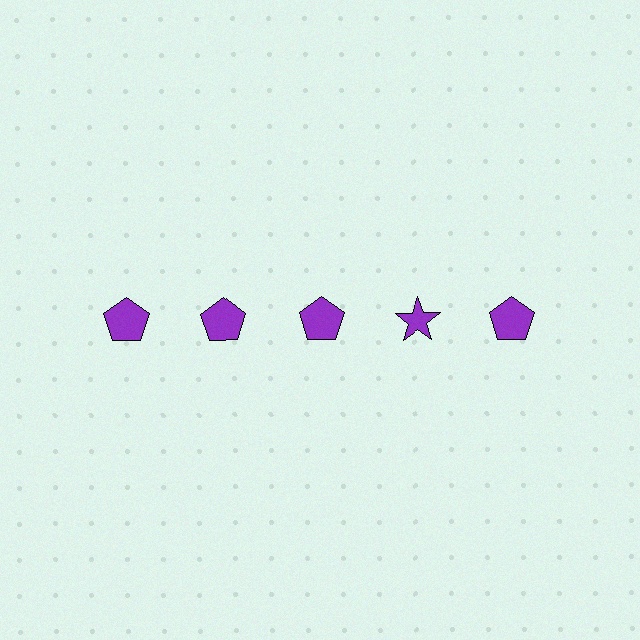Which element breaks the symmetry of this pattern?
The purple star in the top row, second from right column breaks the symmetry. All other shapes are purple pentagons.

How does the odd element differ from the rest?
It has a different shape: star instead of pentagon.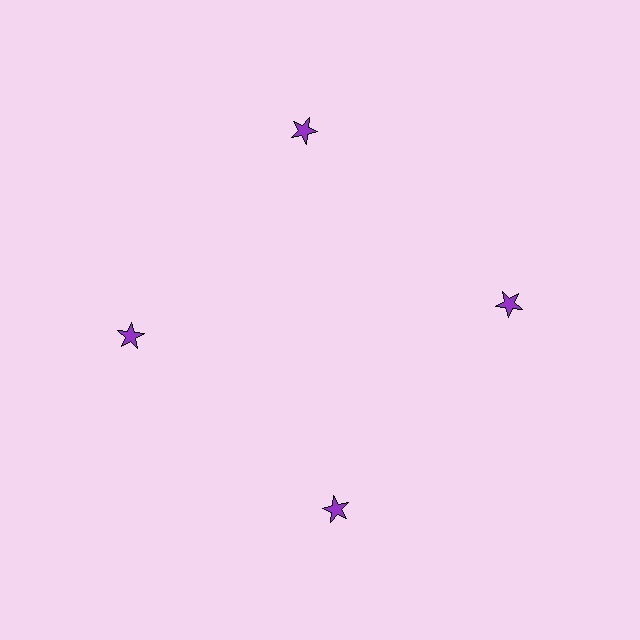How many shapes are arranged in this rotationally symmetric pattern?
There are 4 shapes, arranged in 4 groups of 1.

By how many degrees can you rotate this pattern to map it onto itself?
The pattern maps onto itself every 90 degrees of rotation.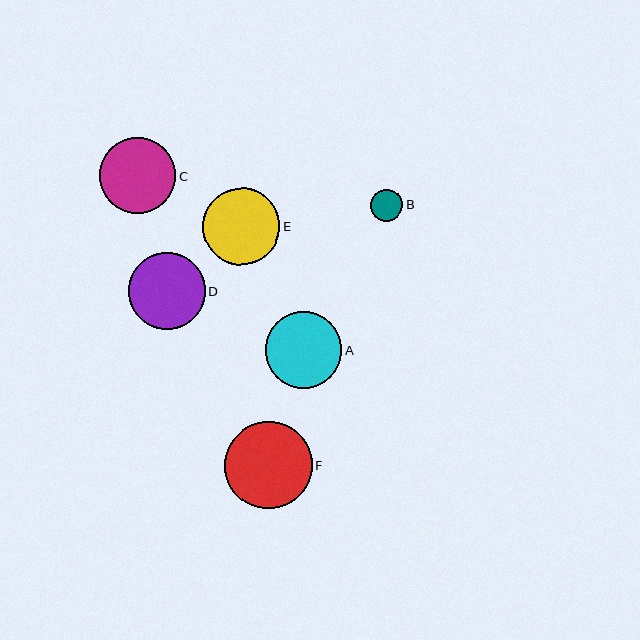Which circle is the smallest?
Circle B is the smallest with a size of approximately 32 pixels.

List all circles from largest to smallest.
From largest to smallest: F, D, E, A, C, B.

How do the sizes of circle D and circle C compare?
Circle D and circle C are approximately the same size.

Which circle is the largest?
Circle F is the largest with a size of approximately 88 pixels.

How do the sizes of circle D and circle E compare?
Circle D and circle E are approximately the same size.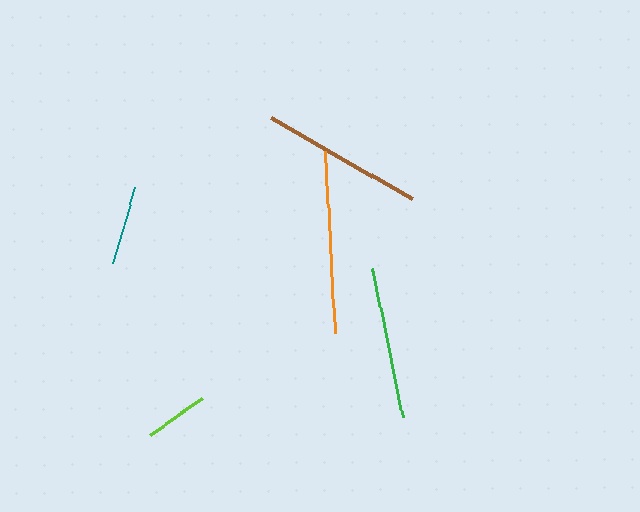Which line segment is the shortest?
The lime line is the shortest at approximately 64 pixels.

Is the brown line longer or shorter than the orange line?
The orange line is longer than the brown line.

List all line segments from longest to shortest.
From longest to shortest: orange, brown, green, teal, lime.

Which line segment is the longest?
The orange line is the longest at approximately 183 pixels.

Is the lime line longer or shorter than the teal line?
The teal line is longer than the lime line.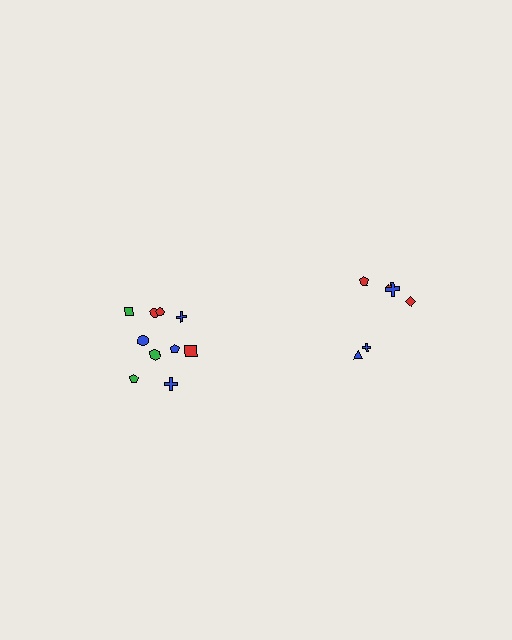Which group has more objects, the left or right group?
The left group.